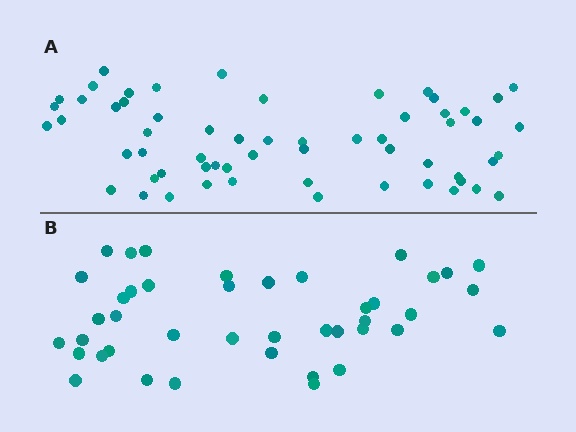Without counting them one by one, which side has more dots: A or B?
Region A (the top region) has more dots.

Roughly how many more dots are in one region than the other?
Region A has approximately 20 more dots than region B.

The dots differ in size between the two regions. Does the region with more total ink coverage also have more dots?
No. Region B has more total ink coverage because its dots are larger, but region A actually contains more individual dots. Total area can be misleading — the number of items is what matters here.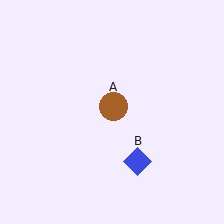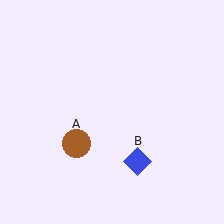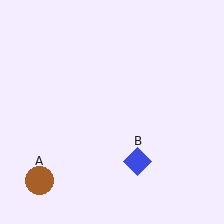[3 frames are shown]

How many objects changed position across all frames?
1 object changed position: brown circle (object A).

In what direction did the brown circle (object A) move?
The brown circle (object A) moved down and to the left.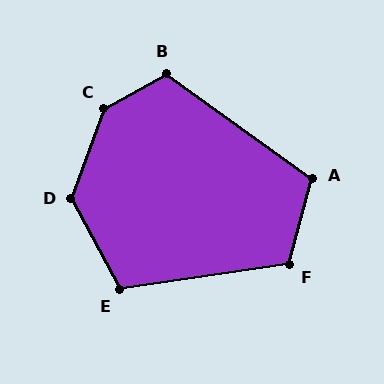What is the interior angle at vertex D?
Approximately 132 degrees (obtuse).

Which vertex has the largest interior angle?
C, at approximately 140 degrees.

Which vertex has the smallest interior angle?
E, at approximately 110 degrees.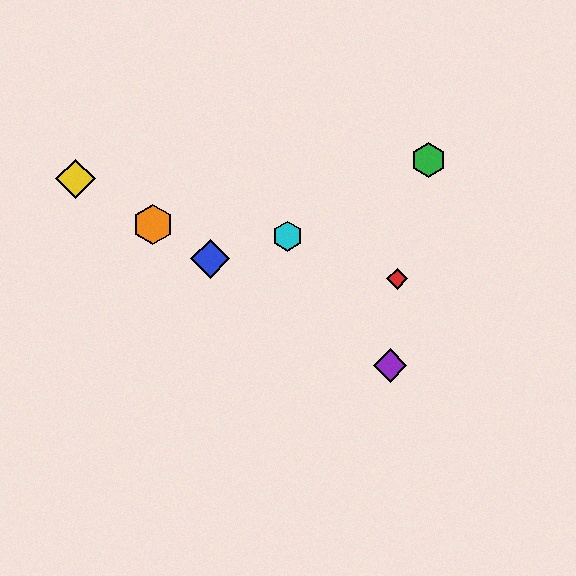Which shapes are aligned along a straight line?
The blue diamond, the yellow diamond, the purple diamond, the orange hexagon are aligned along a straight line.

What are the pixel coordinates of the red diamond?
The red diamond is at (397, 279).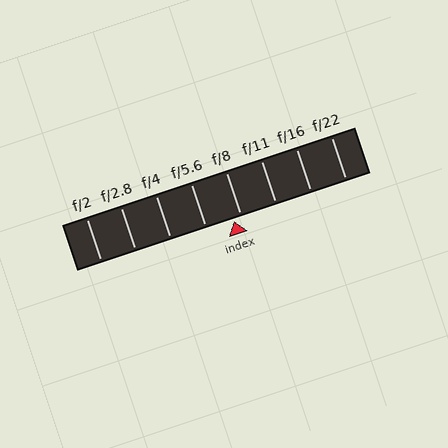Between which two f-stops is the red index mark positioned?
The index mark is between f/5.6 and f/8.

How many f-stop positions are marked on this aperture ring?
There are 8 f-stop positions marked.